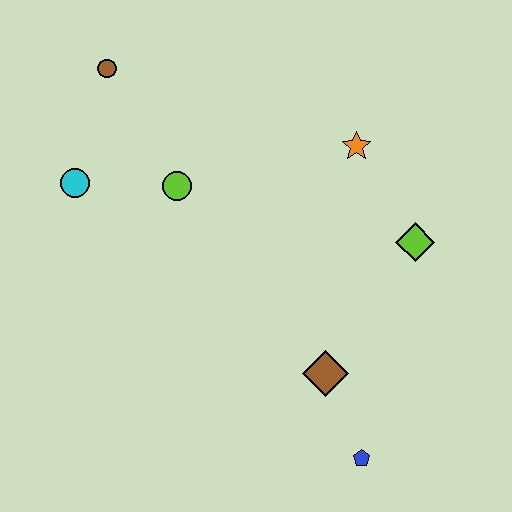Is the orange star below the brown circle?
Yes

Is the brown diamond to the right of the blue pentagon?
No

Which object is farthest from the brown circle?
The blue pentagon is farthest from the brown circle.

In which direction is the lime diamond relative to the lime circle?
The lime diamond is to the right of the lime circle.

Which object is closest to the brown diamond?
The blue pentagon is closest to the brown diamond.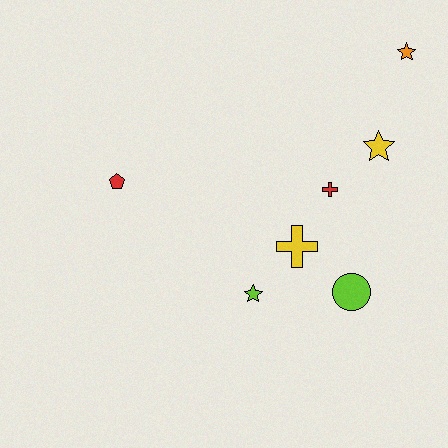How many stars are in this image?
There are 3 stars.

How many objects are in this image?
There are 7 objects.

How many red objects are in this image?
There are 2 red objects.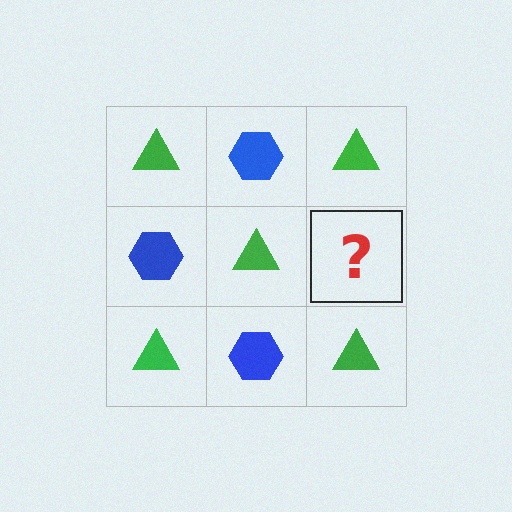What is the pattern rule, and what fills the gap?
The rule is that it alternates green triangle and blue hexagon in a checkerboard pattern. The gap should be filled with a blue hexagon.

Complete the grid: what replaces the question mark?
The question mark should be replaced with a blue hexagon.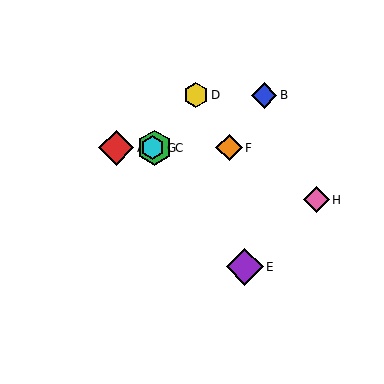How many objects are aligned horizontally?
4 objects (A, C, F, G) are aligned horizontally.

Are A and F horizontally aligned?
Yes, both are at y≈148.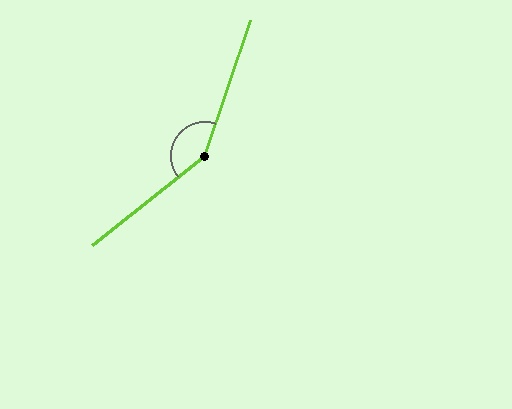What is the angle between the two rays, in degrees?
Approximately 147 degrees.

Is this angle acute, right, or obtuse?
It is obtuse.